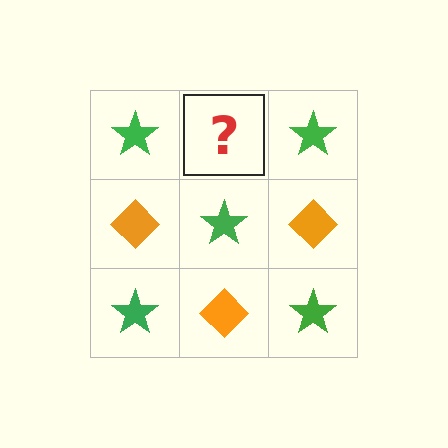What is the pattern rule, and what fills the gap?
The rule is that it alternates green star and orange diamond in a checkerboard pattern. The gap should be filled with an orange diamond.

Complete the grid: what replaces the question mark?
The question mark should be replaced with an orange diamond.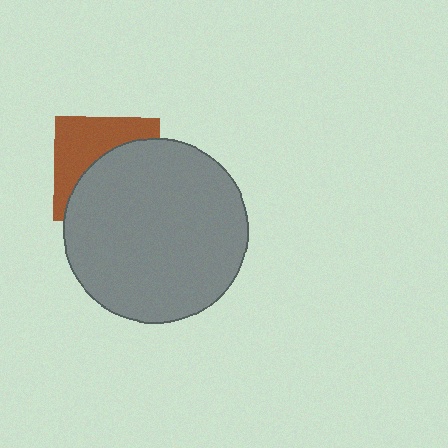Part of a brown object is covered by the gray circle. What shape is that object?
It is a square.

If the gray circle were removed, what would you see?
You would see the complete brown square.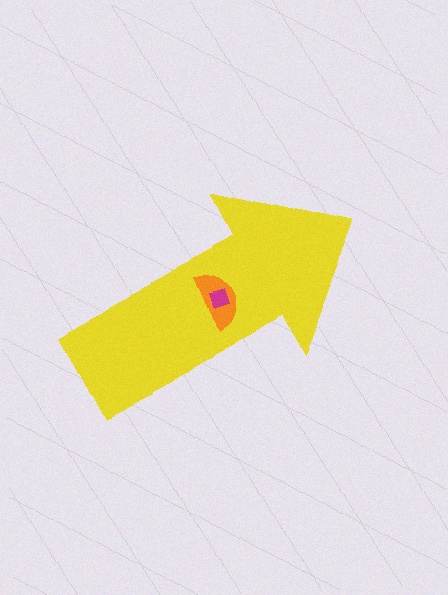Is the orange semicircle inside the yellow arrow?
Yes.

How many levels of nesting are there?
3.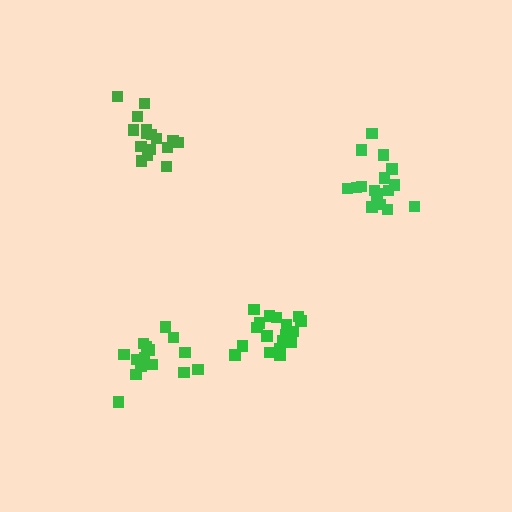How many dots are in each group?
Group 1: 15 dots, Group 2: 16 dots, Group 3: 17 dots, Group 4: 19 dots (67 total).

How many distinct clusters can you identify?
There are 4 distinct clusters.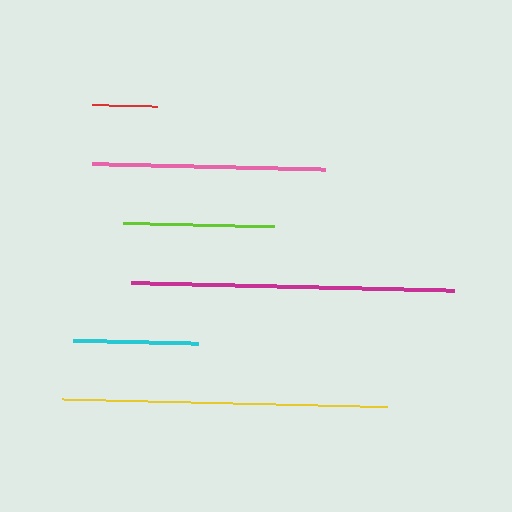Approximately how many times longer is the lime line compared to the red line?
The lime line is approximately 2.3 times the length of the red line.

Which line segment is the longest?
The yellow line is the longest at approximately 326 pixels.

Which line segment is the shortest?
The red line is the shortest at approximately 67 pixels.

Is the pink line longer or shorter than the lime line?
The pink line is longer than the lime line.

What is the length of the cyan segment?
The cyan segment is approximately 126 pixels long.